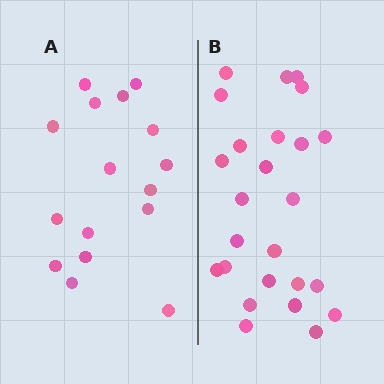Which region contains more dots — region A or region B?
Region B (the right region) has more dots.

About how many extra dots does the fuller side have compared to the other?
Region B has roughly 8 or so more dots than region A.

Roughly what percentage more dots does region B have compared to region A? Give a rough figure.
About 55% more.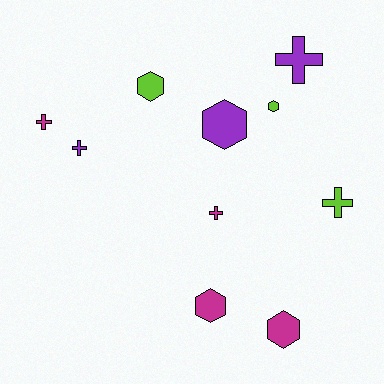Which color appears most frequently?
Magenta, with 4 objects.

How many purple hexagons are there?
There is 1 purple hexagon.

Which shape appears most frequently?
Hexagon, with 5 objects.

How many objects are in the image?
There are 10 objects.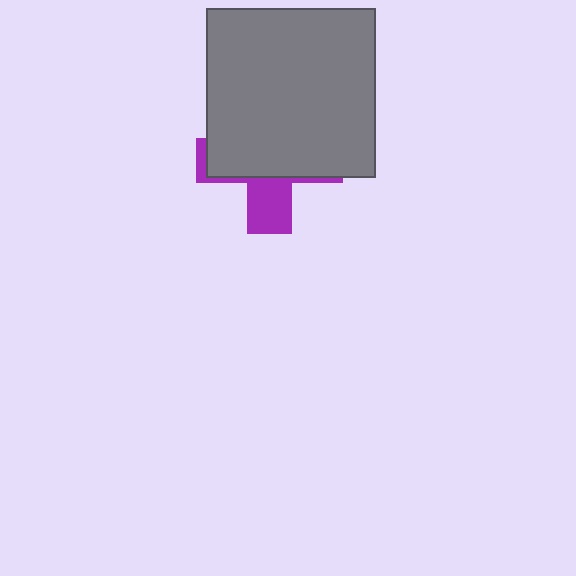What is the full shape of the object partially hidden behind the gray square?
The partially hidden object is a purple cross.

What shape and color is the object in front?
The object in front is a gray square.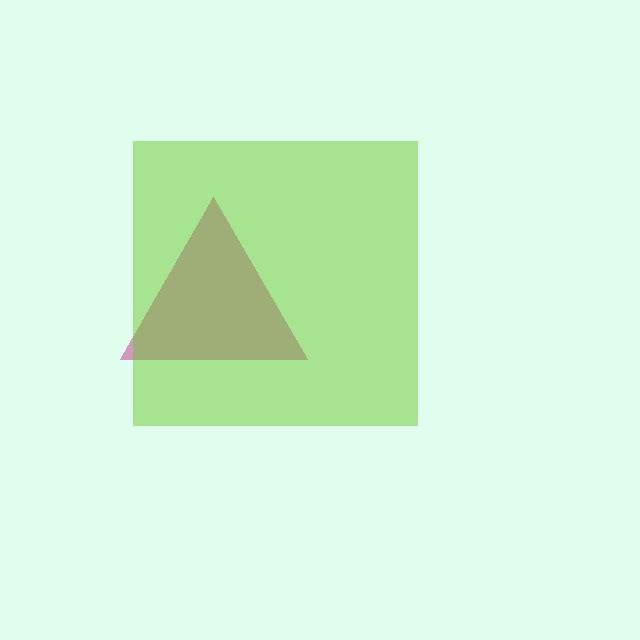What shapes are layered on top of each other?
The layered shapes are: a magenta triangle, a lime square.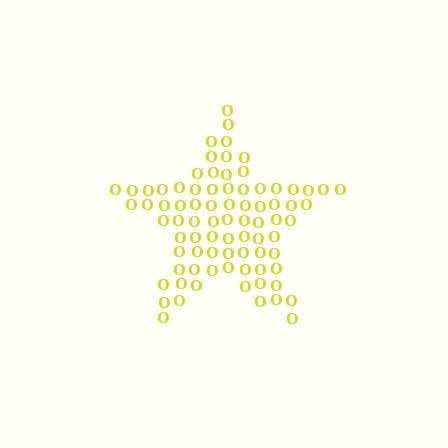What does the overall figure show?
The overall figure shows a star.